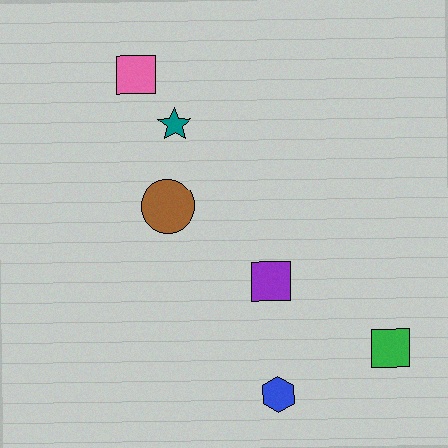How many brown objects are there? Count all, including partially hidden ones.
There is 1 brown object.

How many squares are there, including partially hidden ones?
There are 3 squares.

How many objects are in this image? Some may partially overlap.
There are 6 objects.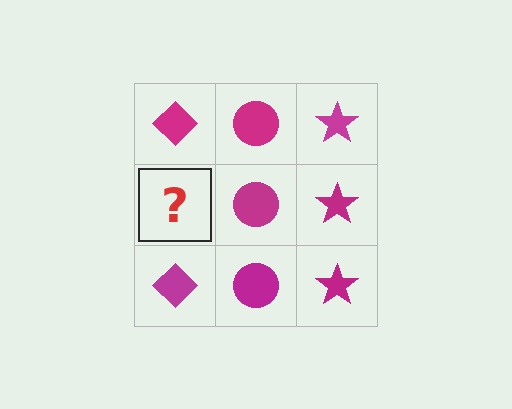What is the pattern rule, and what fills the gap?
The rule is that each column has a consistent shape. The gap should be filled with a magenta diamond.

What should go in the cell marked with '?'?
The missing cell should contain a magenta diamond.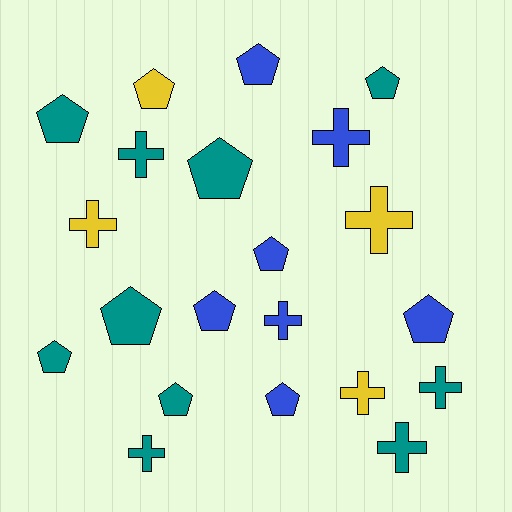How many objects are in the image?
There are 21 objects.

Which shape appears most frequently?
Pentagon, with 12 objects.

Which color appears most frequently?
Teal, with 10 objects.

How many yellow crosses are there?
There are 3 yellow crosses.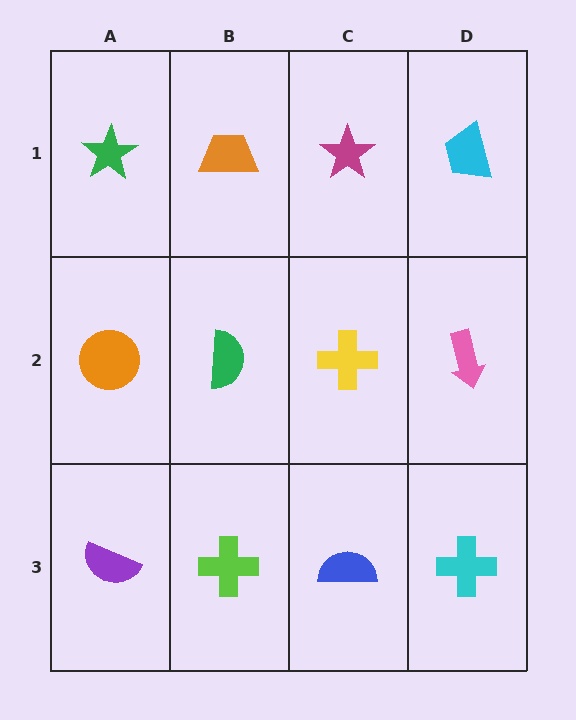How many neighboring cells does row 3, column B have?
3.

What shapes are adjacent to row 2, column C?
A magenta star (row 1, column C), a blue semicircle (row 3, column C), a green semicircle (row 2, column B), a pink arrow (row 2, column D).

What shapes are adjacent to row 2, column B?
An orange trapezoid (row 1, column B), a lime cross (row 3, column B), an orange circle (row 2, column A), a yellow cross (row 2, column C).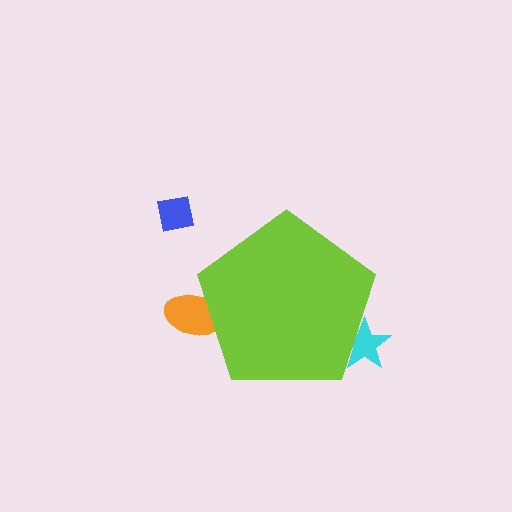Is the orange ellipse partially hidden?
Yes, the orange ellipse is partially hidden behind the lime pentagon.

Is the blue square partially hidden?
No, the blue square is fully visible.